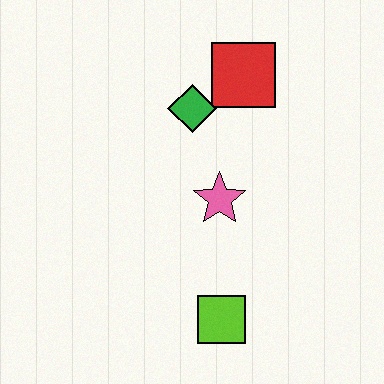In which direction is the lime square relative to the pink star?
The lime square is below the pink star.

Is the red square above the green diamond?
Yes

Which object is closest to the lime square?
The pink star is closest to the lime square.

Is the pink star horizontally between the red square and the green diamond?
Yes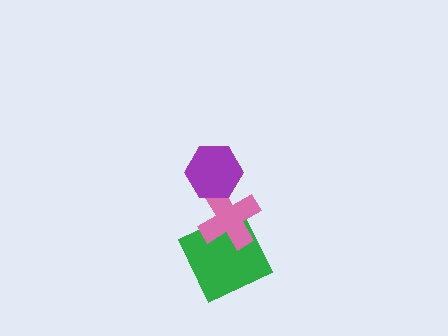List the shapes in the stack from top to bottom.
From top to bottom: the purple hexagon, the pink cross, the green square.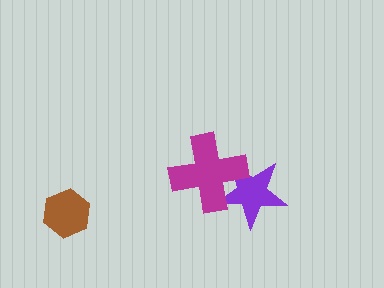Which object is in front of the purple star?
The magenta cross is in front of the purple star.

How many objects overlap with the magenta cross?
1 object overlaps with the magenta cross.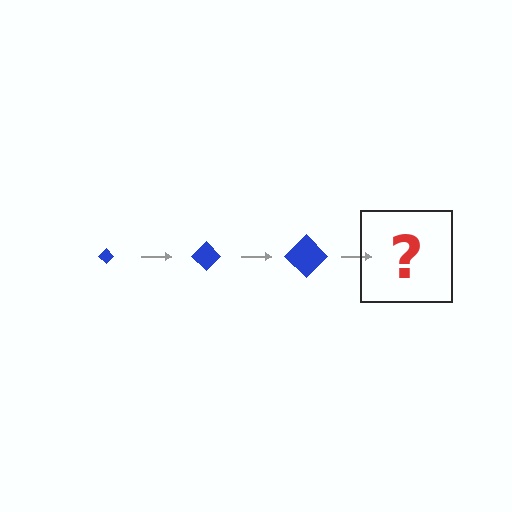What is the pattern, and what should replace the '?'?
The pattern is that the diamond gets progressively larger each step. The '?' should be a blue diamond, larger than the previous one.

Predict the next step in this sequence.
The next step is a blue diamond, larger than the previous one.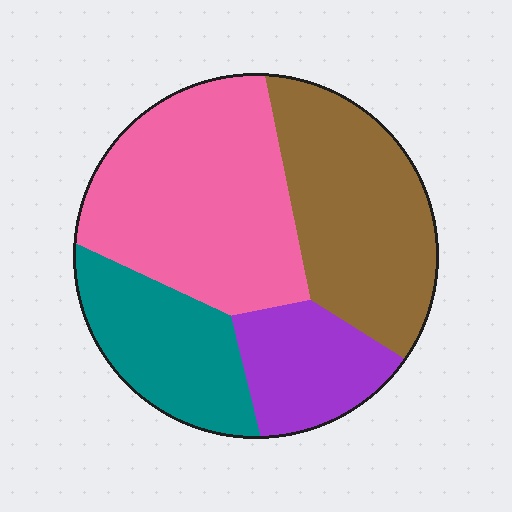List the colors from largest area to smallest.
From largest to smallest: pink, brown, teal, purple.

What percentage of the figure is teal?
Teal covers about 20% of the figure.